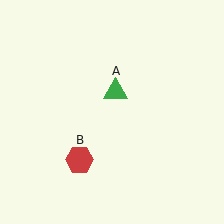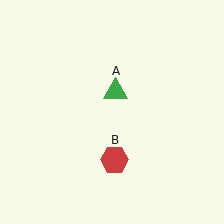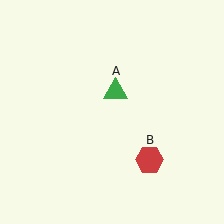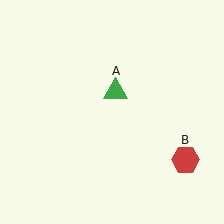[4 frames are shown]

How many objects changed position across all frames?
1 object changed position: red hexagon (object B).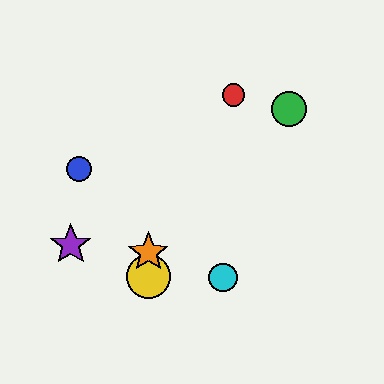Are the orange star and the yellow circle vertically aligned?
Yes, both are at x≈148.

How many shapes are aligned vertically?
2 shapes (the yellow circle, the orange star) are aligned vertically.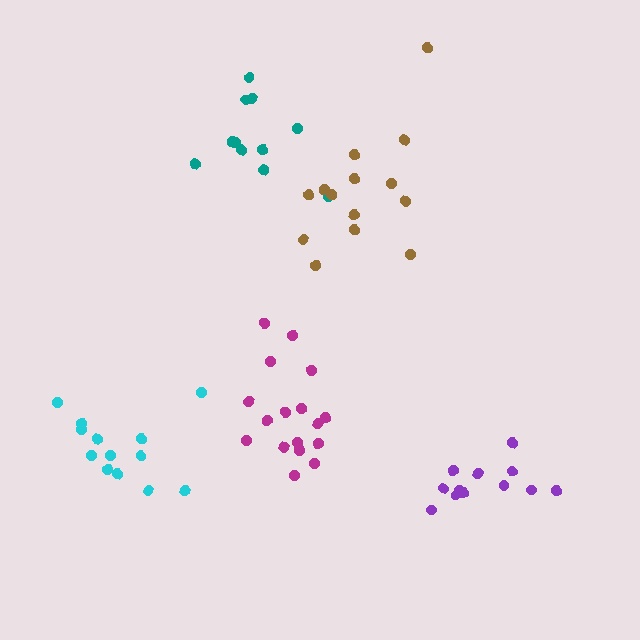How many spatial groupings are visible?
There are 5 spatial groupings.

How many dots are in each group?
Group 1: 11 dots, Group 2: 13 dots, Group 3: 12 dots, Group 4: 17 dots, Group 5: 14 dots (67 total).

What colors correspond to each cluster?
The clusters are colored: teal, cyan, purple, magenta, brown.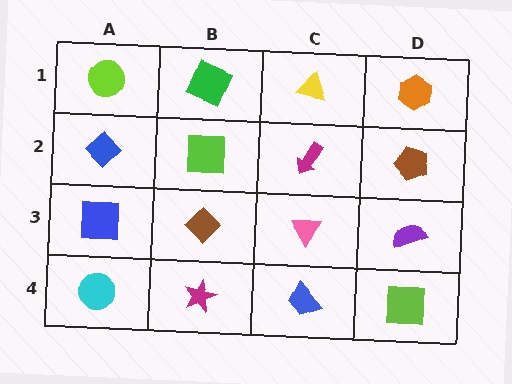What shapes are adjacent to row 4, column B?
A brown diamond (row 3, column B), a cyan circle (row 4, column A), a blue trapezoid (row 4, column C).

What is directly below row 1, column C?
A magenta arrow.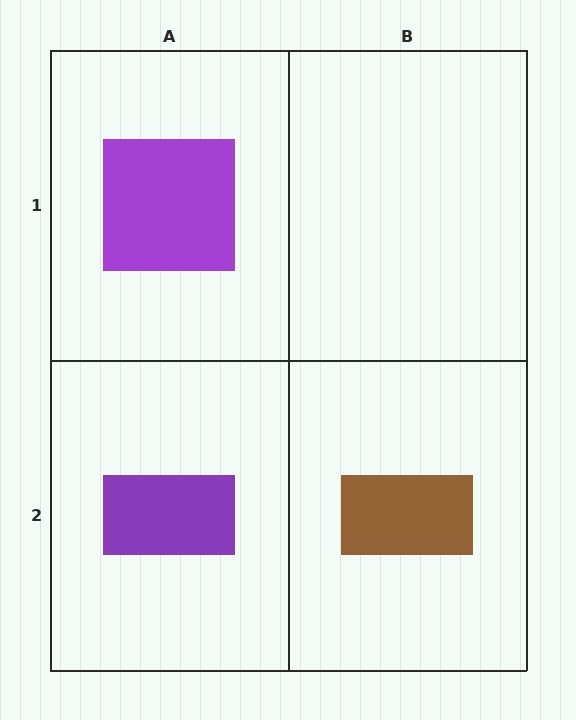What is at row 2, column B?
A brown rectangle.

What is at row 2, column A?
A purple rectangle.